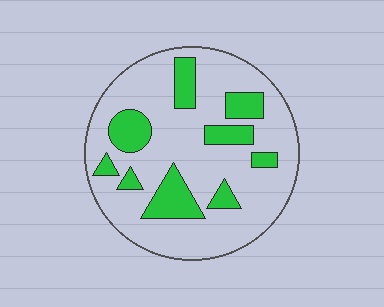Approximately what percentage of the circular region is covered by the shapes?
Approximately 25%.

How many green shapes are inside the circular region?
9.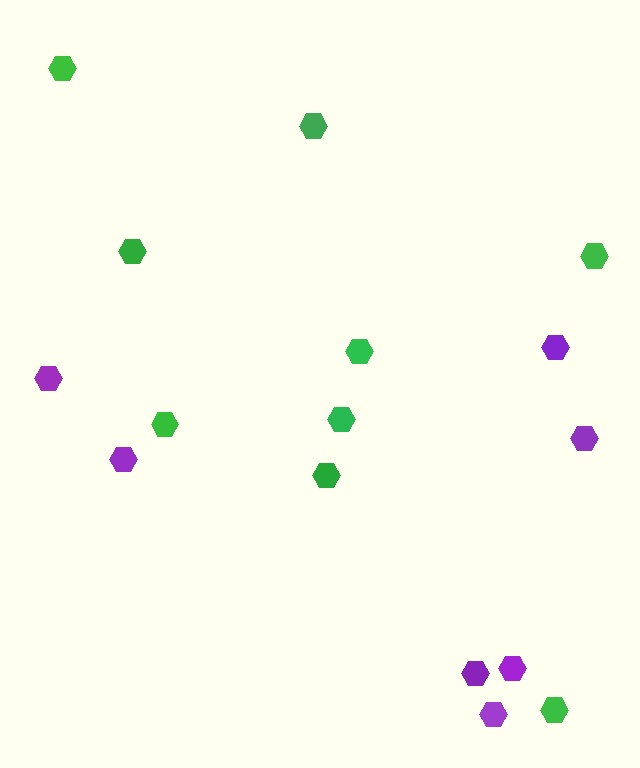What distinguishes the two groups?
There are 2 groups: one group of green hexagons (9) and one group of purple hexagons (7).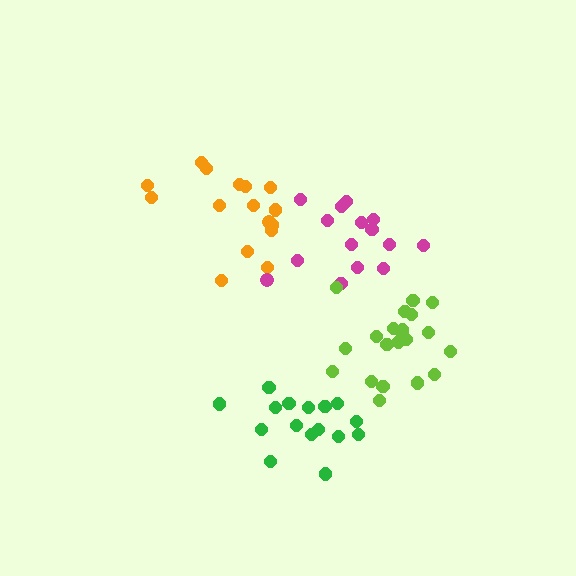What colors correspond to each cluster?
The clusters are colored: orange, magenta, lime, green.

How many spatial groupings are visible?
There are 4 spatial groupings.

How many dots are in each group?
Group 1: 16 dots, Group 2: 15 dots, Group 3: 21 dots, Group 4: 17 dots (69 total).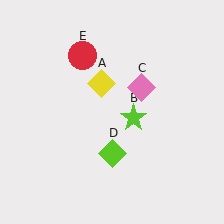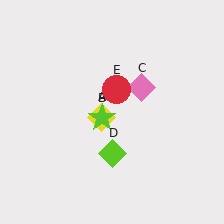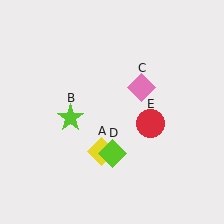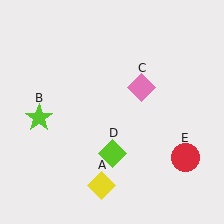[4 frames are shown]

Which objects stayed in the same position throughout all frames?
Pink diamond (object C) and lime diamond (object D) remained stationary.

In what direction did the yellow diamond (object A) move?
The yellow diamond (object A) moved down.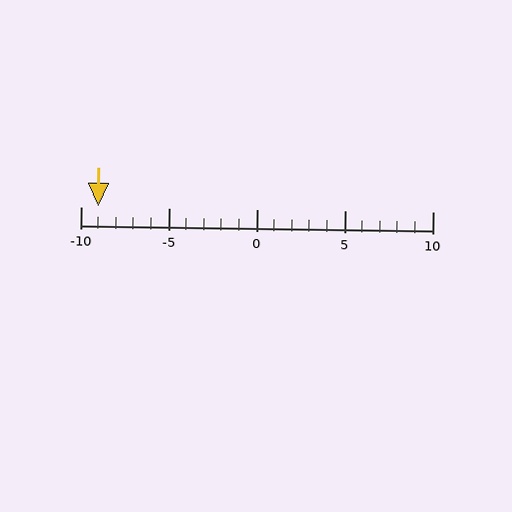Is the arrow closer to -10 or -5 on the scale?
The arrow is closer to -10.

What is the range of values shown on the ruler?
The ruler shows values from -10 to 10.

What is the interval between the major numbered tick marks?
The major tick marks are spaced 5 units apart.